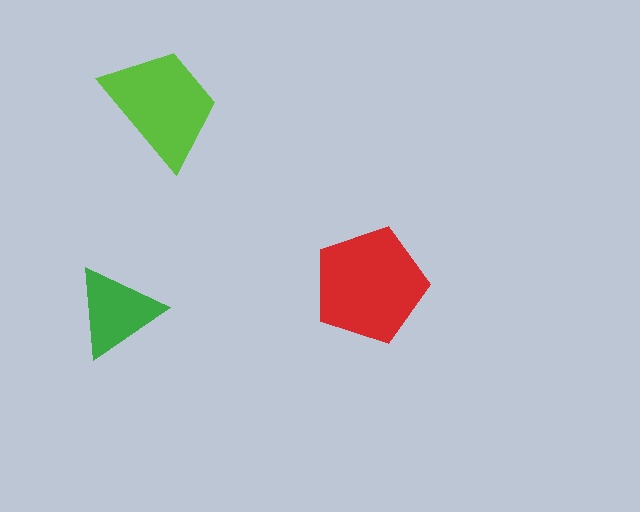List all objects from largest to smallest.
The red pentagon, the lime trapezoid, the green triangle.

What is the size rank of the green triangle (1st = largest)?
3rd.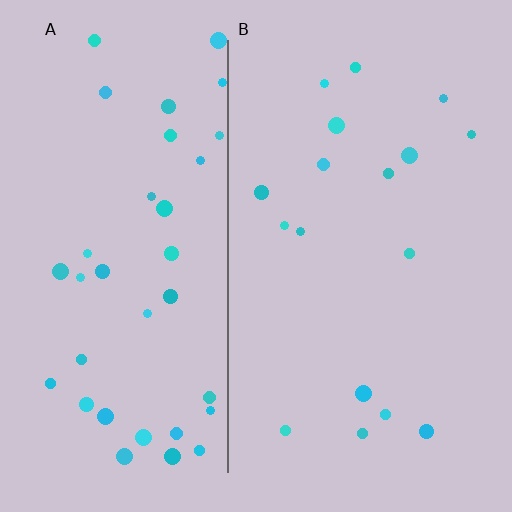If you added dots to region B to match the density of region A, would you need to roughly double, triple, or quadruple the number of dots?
Approximately double.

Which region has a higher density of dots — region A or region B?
A (the left).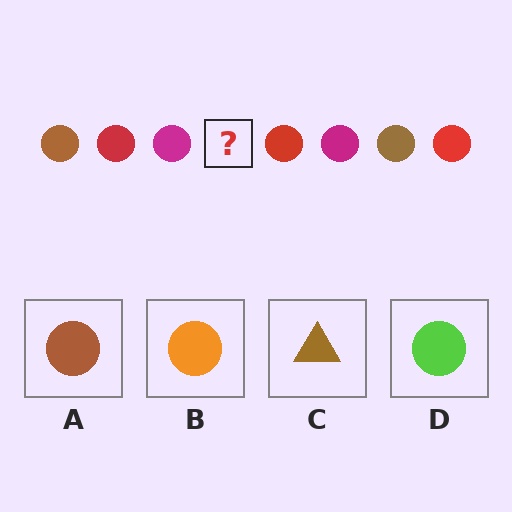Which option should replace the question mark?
Option A.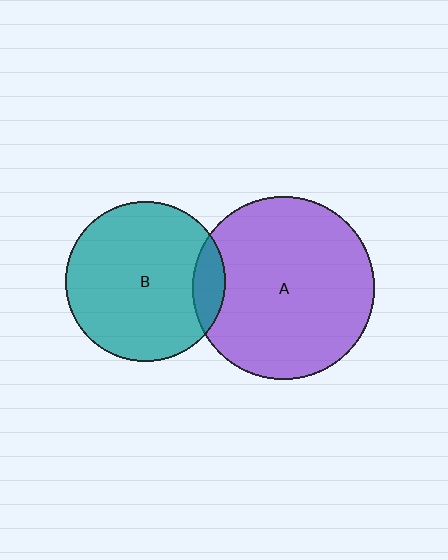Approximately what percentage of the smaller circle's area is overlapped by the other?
Approximately 10%.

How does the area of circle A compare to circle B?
Approximately 1.3 times.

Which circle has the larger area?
Circle A (purple).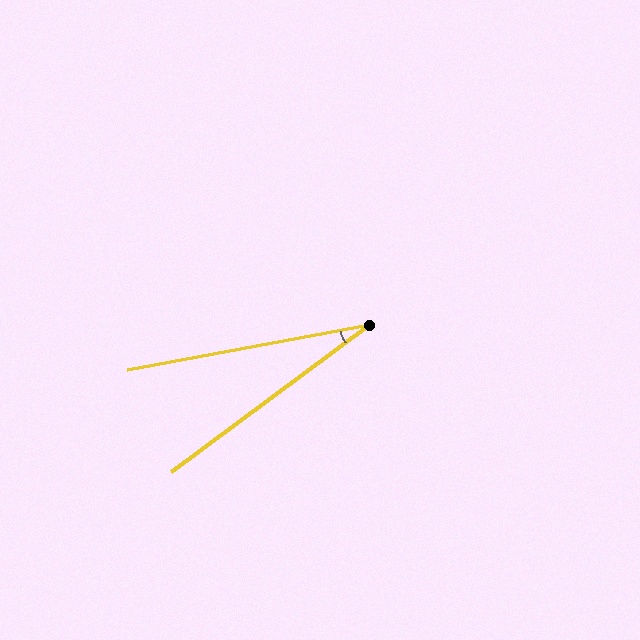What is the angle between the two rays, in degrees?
Approximately 26 degrees.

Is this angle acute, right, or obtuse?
It is acute.